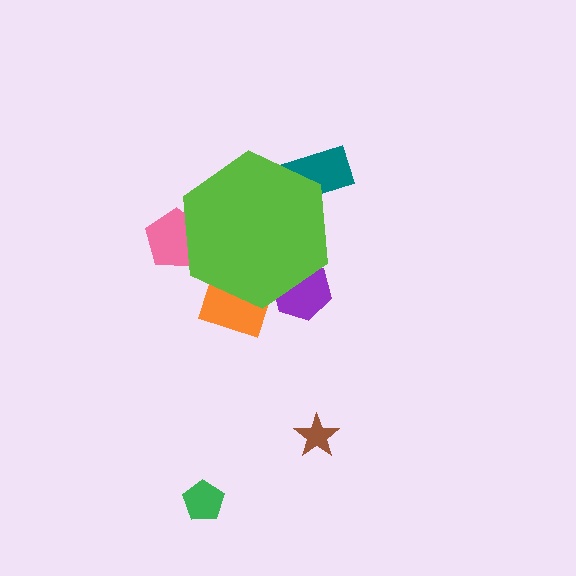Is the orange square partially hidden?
Yes, the orange square is partially hidden behind the lime hexagon.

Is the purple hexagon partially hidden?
Yes, the purple hexagon is partially hidden behind the lime hexagon.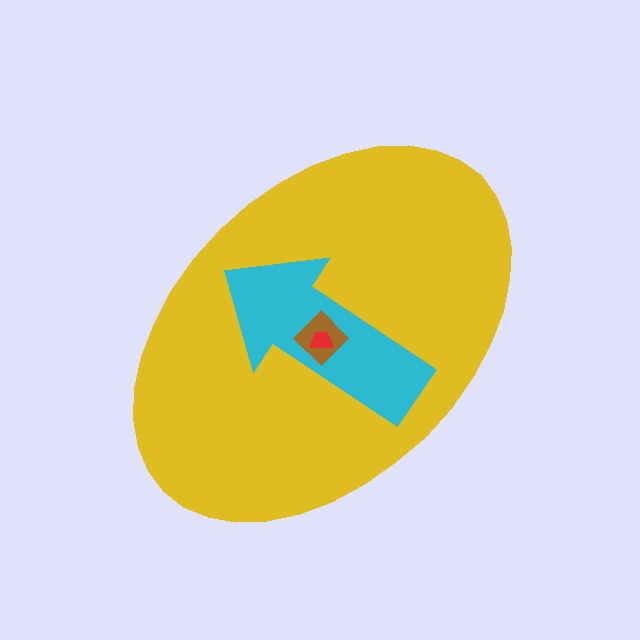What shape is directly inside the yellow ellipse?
The cyan arrow.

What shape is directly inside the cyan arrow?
The brown diamond.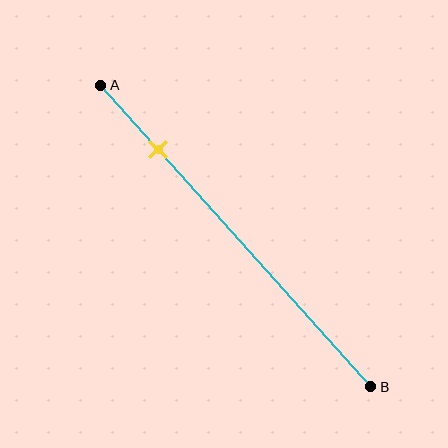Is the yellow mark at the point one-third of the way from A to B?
No, the mark is at about 20% from A, not at the 33% one-third point.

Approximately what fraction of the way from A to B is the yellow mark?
The yellow mark is approximately 20% of the way from A to B.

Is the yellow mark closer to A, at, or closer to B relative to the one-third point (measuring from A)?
The yellow mark is closer to point A than the one-third point of segment AB.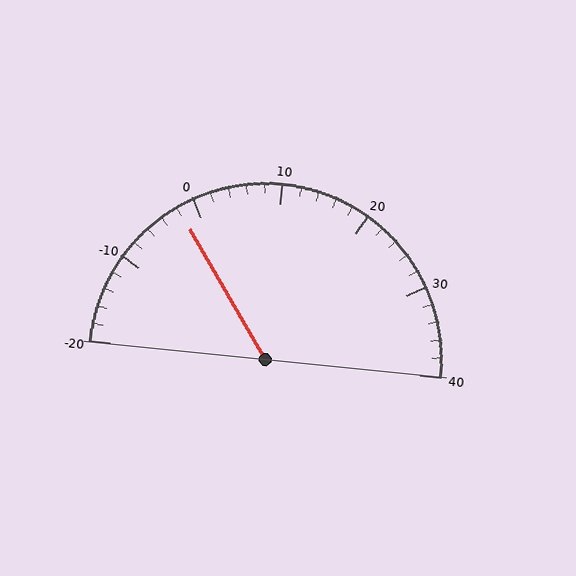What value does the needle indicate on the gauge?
The needle indicates approximately -2.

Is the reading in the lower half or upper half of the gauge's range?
The reading is in the lower half of the range (-20 to 40).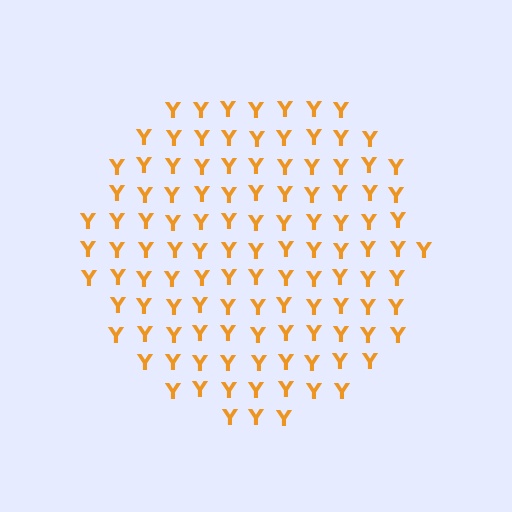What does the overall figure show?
The overall figure shows a circle.